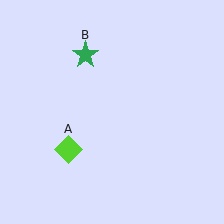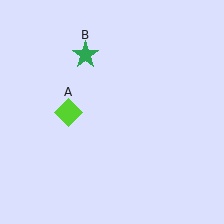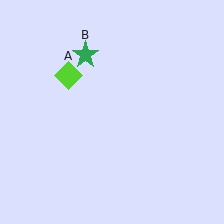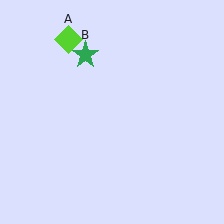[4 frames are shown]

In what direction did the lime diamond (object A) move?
The lime diamond (object A) moved up.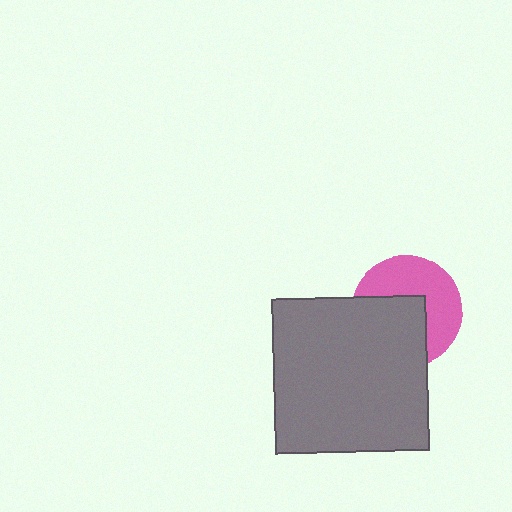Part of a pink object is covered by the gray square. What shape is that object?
It is a circle.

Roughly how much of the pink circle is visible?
About half of it is visible (roughly 52%).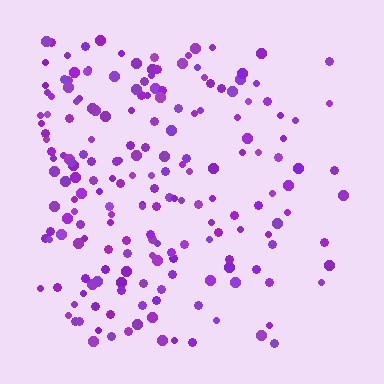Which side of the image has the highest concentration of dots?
The left.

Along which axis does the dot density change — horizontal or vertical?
Horizontal.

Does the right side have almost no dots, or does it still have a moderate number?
Still a moderate number, just noticeably fewer than the left.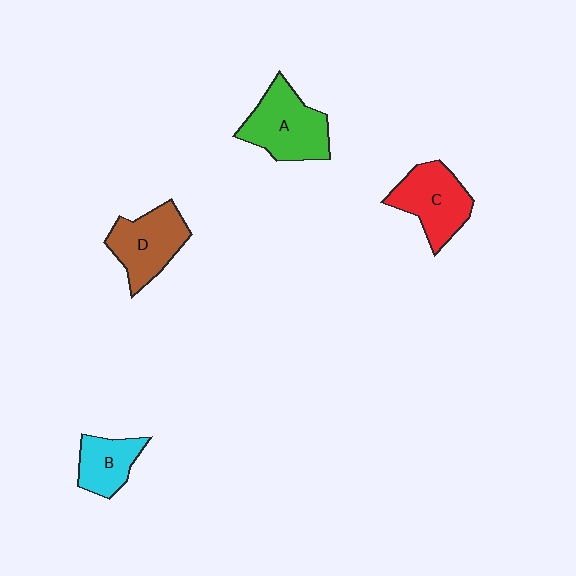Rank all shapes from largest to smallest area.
From largest to smallest: A (green), C (red), D (brown), B (cyan).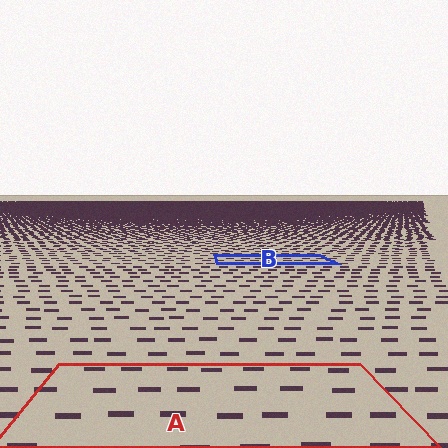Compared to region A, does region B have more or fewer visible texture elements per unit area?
Region B has more texture elements per unit area — they are packed more densely because it is farther away.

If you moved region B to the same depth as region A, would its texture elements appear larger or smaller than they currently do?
They would appear larger. At a closer depth, the same texture elements are projected at a bigger on-screen size.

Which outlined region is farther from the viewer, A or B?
Region B is farther from the viewer — the texture elements inside it appear smaller and more densely packed.